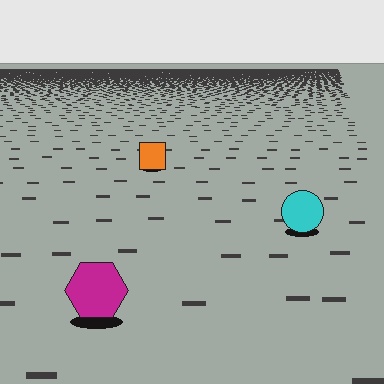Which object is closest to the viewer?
The magenta hexagon is closest. The texture marks near it are larger and more spread out.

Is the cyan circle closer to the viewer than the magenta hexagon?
No. The magenta hexagon is closer — you can tell from the texture gradient: the ground texture is coarser near it.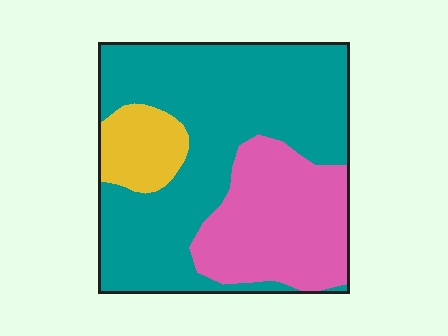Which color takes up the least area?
Yellow, at roughly 10%.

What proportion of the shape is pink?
Pink covers around 30% of the shape.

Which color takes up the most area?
Teal, at roughly 60%.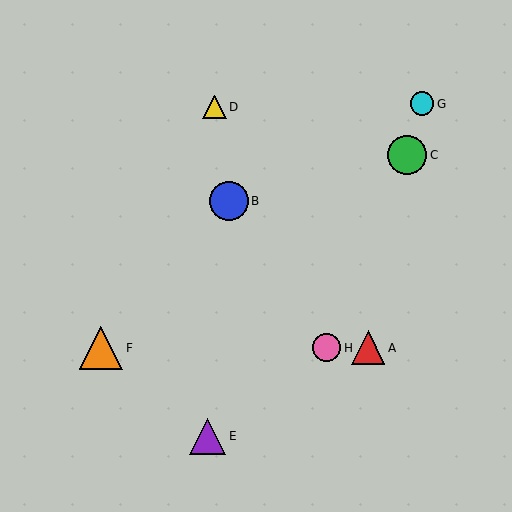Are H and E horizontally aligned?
No, H is at y≈348 and E is at y≈436.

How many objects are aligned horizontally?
3 objects (A, F, H) are aligned horizontally.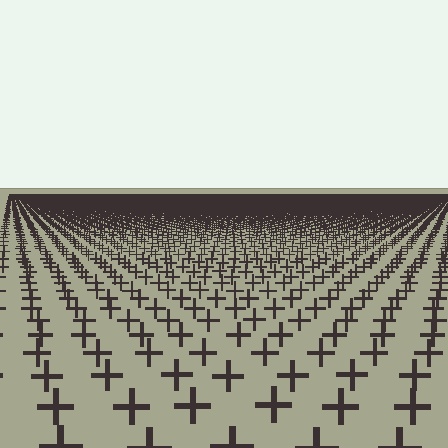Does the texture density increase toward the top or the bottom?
Density increases toward the top.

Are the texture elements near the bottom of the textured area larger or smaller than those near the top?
Larger. Near the bottom, elements are closer to the viewer and appear at a bigger on-screen size.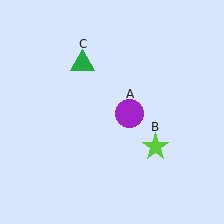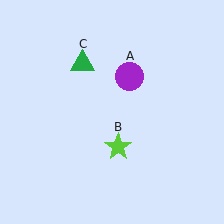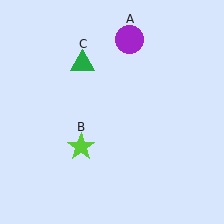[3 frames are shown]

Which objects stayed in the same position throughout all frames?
Green triangle (object C) remained stationary.